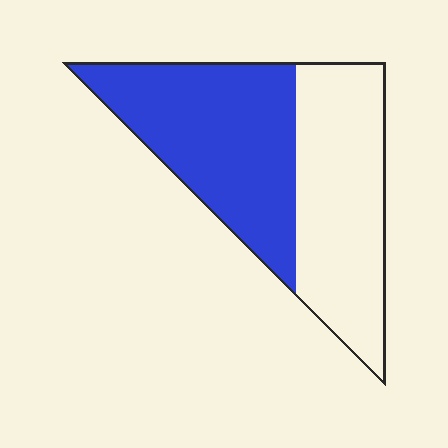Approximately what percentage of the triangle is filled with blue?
Approximately 50%.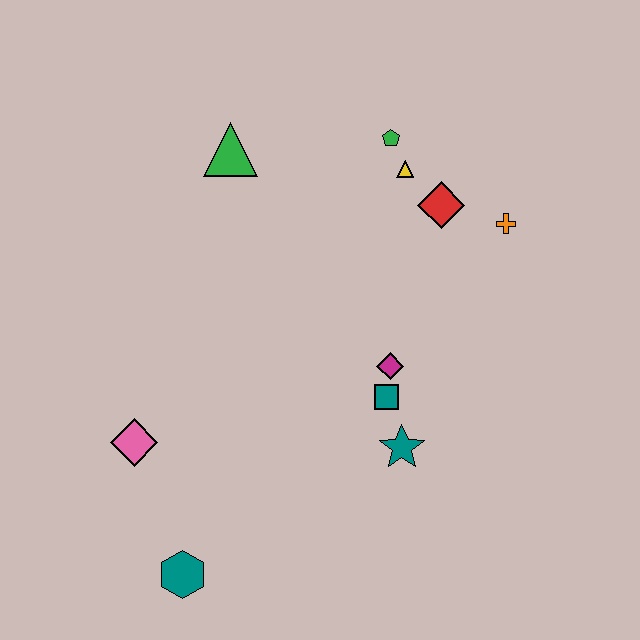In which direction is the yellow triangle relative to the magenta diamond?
The yellow triangle is above the magenta diamond.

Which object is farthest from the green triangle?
The teal hexagon is farthest from the green triangle.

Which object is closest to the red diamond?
The yellow triangle is closest to the red diamond.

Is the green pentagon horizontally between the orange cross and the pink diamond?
Yes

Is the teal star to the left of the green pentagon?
No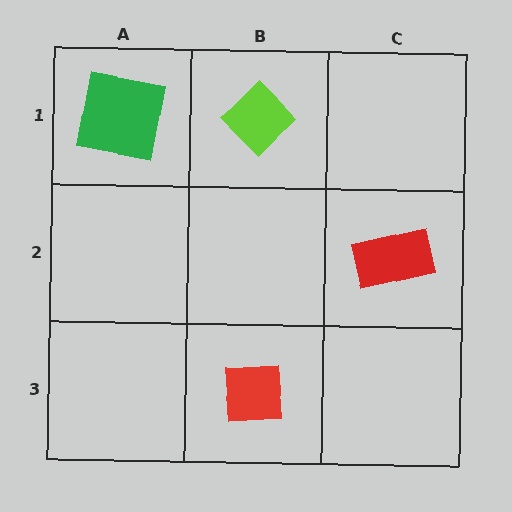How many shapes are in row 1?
2 shapes.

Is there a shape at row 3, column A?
No, that cell is empty.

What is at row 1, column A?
A green square.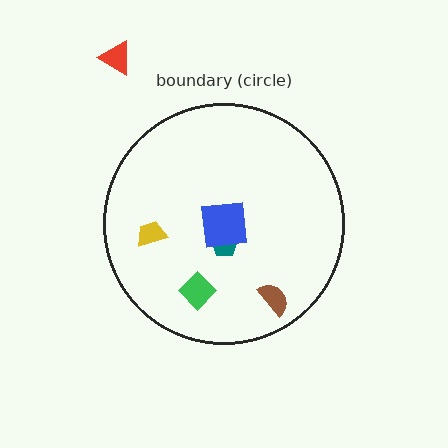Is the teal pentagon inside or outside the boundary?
Inside.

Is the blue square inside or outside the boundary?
Inside.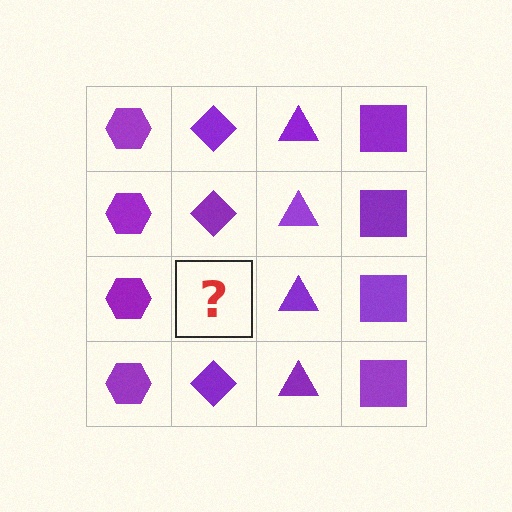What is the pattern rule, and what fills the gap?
The rule is that each column has a consistent shape. The gap should be filled with a purple diamond.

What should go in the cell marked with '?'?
The missing cell should contain a purple diamond.